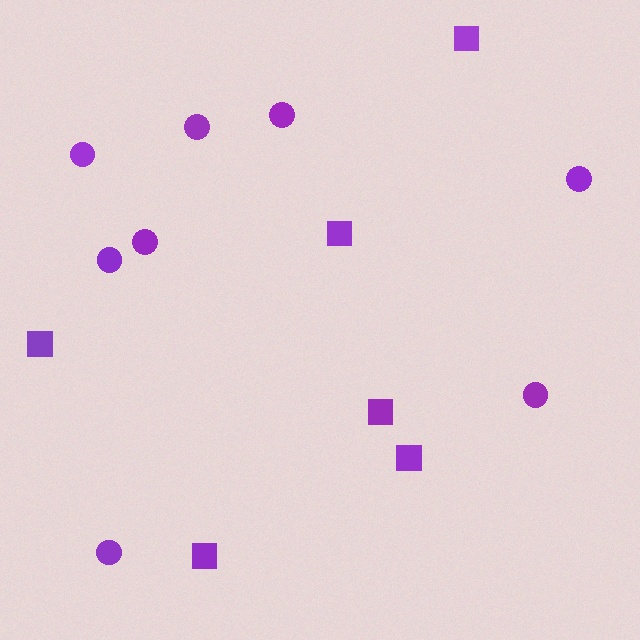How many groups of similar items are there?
There are 2 groups: one group of circles (8) and one group of squares (6).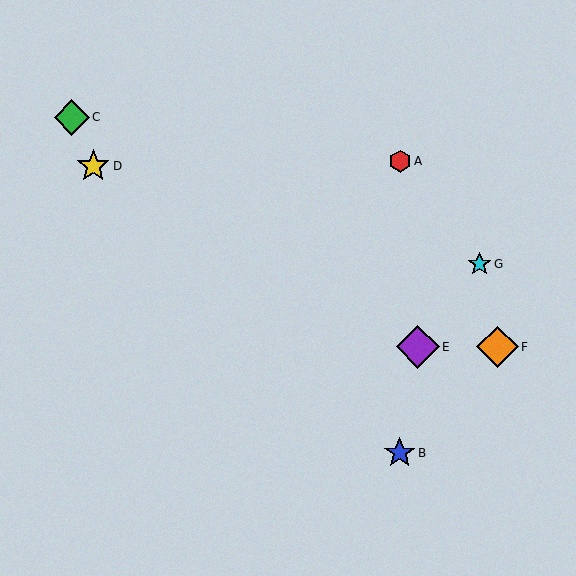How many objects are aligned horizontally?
2 objects (E, F) are aligned horizontally.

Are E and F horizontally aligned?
Yes, both are at y≈347.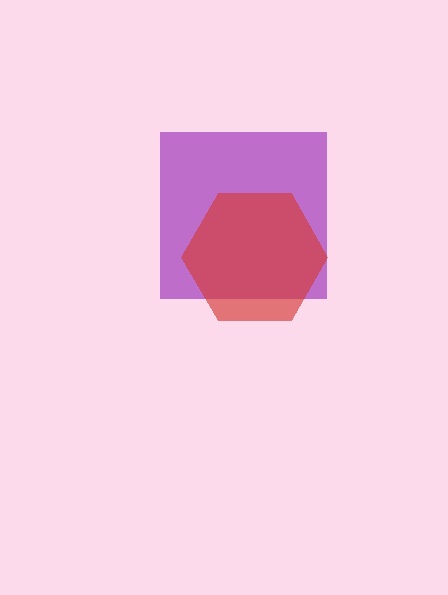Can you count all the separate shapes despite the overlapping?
Yes, there are 2 separate shapes.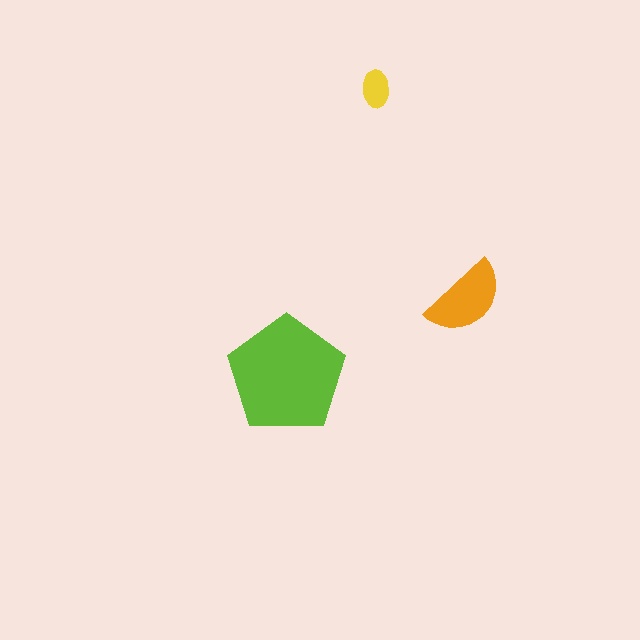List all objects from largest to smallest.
The lime pentagon, the orange semicircle, the yellow ellipse.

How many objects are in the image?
There are 3 objects in the image.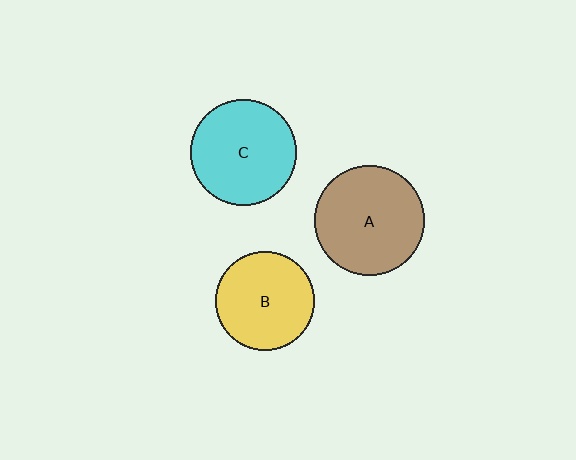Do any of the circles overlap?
No, none of the circles overlap.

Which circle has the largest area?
Circle A (brown).